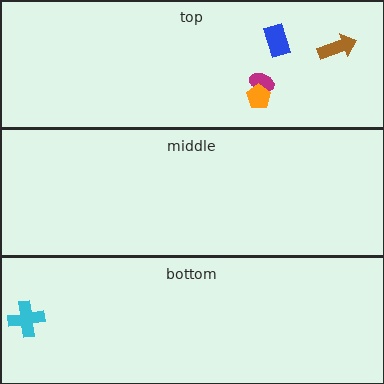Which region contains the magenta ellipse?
The top region.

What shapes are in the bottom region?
The cyan cross.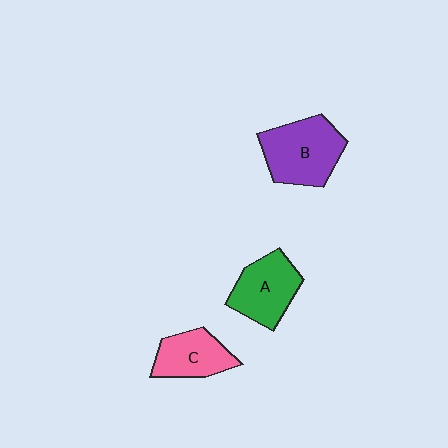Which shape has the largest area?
Shape B (purple).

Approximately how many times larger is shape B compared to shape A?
Approximately 1.2 times.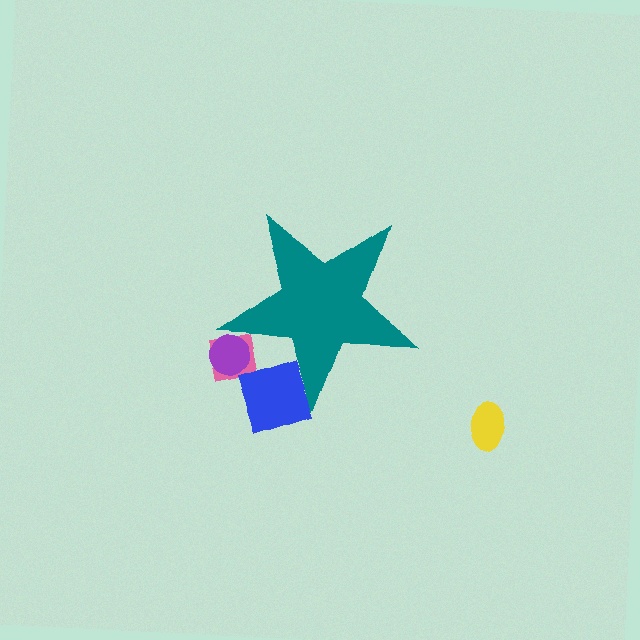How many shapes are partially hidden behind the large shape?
3 shapes are partially hidden.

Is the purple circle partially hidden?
Yes, the purple circle is partially hidden behind the teal star.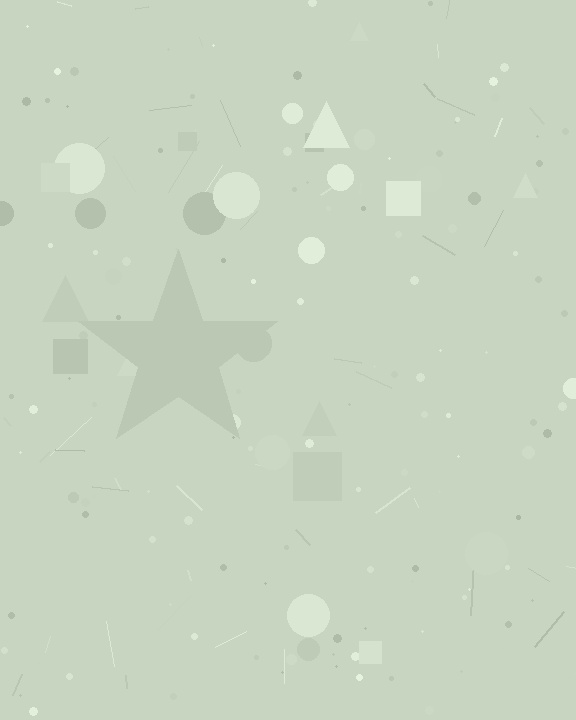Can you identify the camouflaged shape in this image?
The camouflaged shape is a star.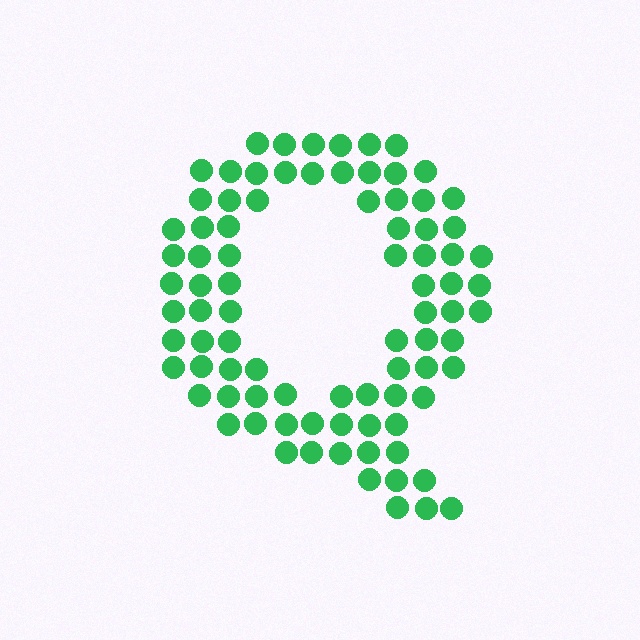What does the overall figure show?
The overall figure shows the letter Q.